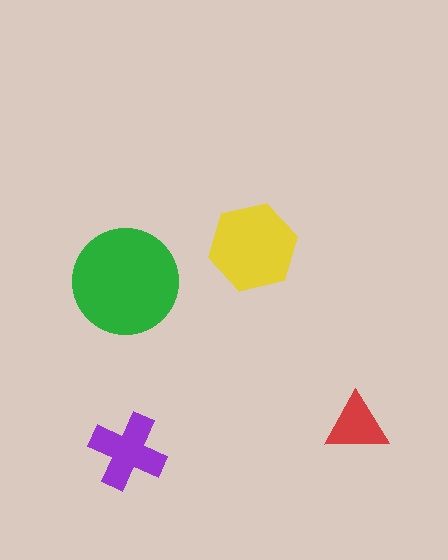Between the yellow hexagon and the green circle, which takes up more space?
The green circle.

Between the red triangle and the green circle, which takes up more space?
The green circle.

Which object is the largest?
The green circle.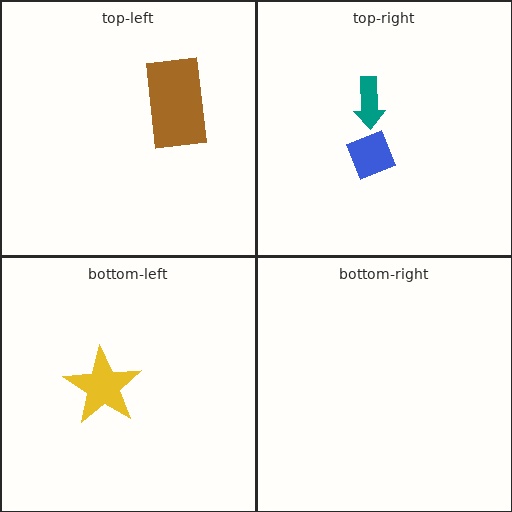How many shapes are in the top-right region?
2.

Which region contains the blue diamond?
The top-right region.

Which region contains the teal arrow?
The top-right region.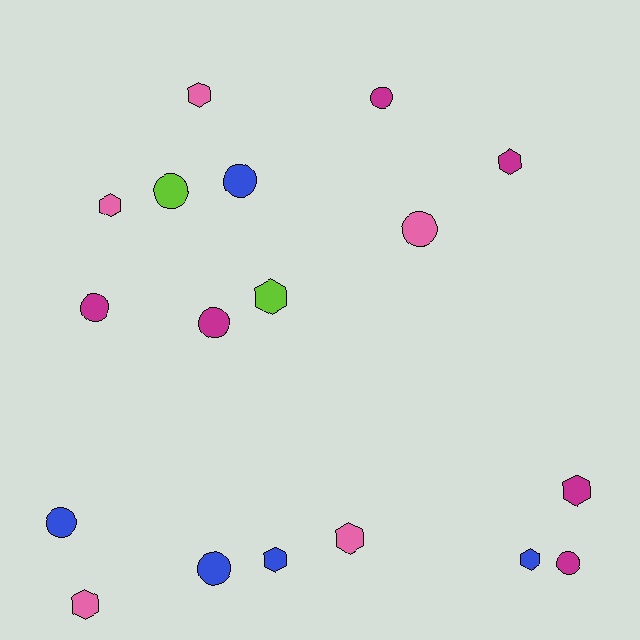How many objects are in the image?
There are 18 objects.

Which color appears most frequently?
Magenta, with 6 objects.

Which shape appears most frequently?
Hexagon, with 9 objects.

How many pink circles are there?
There is 1 pink circle.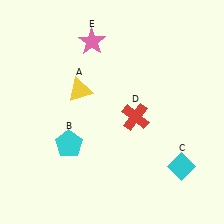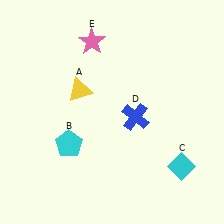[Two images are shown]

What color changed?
The cross (D) changed from red in Image 1 to blue in Image 2.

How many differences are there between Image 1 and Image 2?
There is 1 difference between the two images.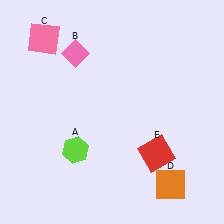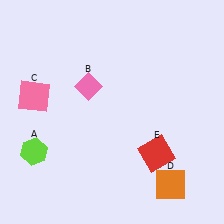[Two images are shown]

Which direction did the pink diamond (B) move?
The pink diamond (B) moved down.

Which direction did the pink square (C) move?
The pink square (C) moved down.